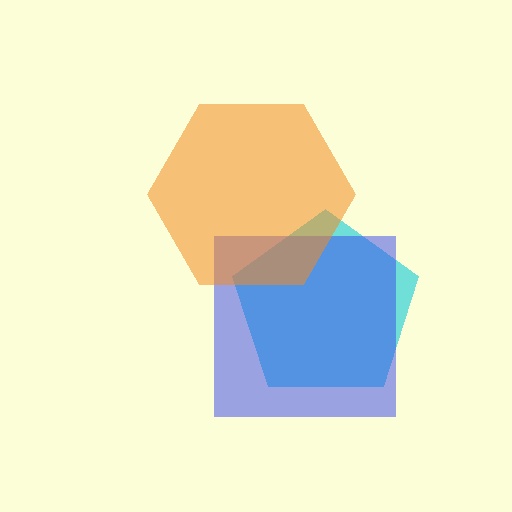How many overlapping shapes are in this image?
There are 3 overlapping shapes in the image.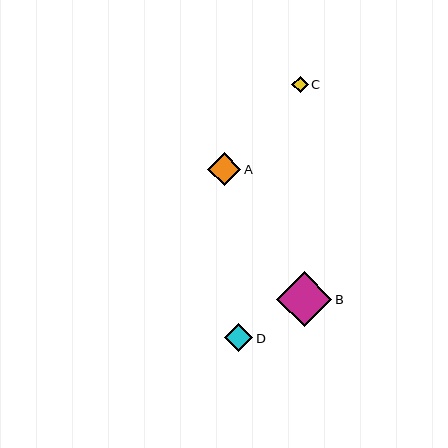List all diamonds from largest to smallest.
From largest to smallest: B, A, D, C.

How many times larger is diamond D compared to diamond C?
Diamond D is approximately 1.7 times the size of diamond C.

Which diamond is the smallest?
Diamond C is the smallest with a size of approximately 16 pixels.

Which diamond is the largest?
Diamond B is the largest with a size of approximately 55 pixels.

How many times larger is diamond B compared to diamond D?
Diamond B is approximately 2.0 times the size of diamond D.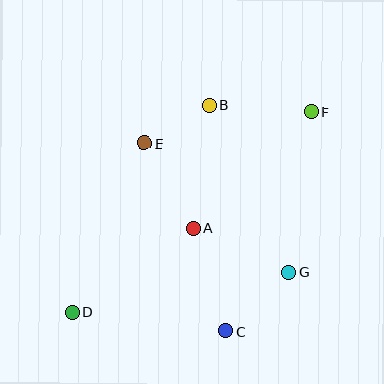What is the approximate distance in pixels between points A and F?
The distance between A and F is approximately 166 pixels.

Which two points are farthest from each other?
Points D and F are farthest from each other.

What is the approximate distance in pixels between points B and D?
The distance between B and D is approximately 248 pixels.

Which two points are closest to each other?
Points B and E are closest to each other.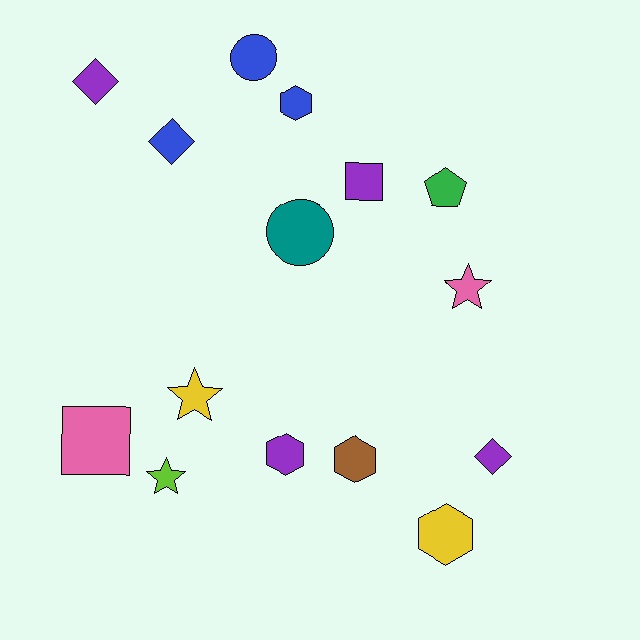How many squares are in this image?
There are 2 squares.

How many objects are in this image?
There are 15 objects.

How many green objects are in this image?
There is 1 green object.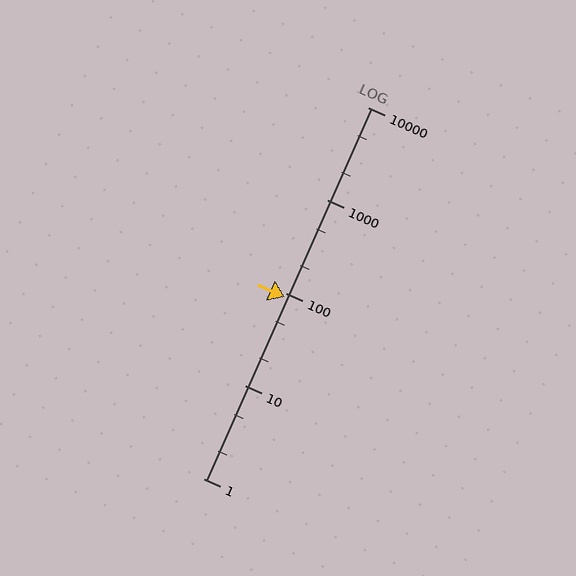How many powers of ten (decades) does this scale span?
The scale spans 4 decades, from 1 to 10000.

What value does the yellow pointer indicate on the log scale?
The pointer indicates approximately 90.